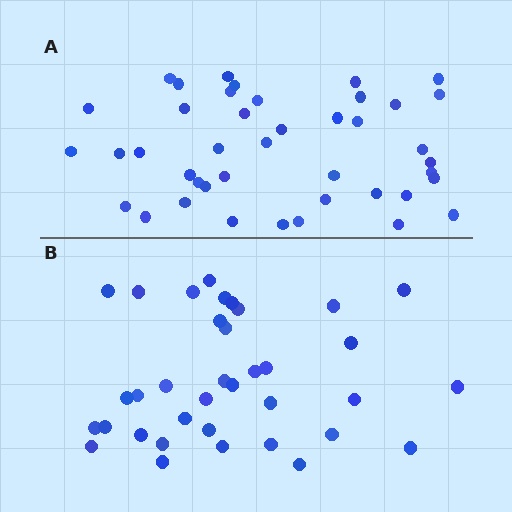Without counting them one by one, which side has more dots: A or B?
Region A (the top region) has more dots.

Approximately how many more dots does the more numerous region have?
Region A has about 6 more dots than region B.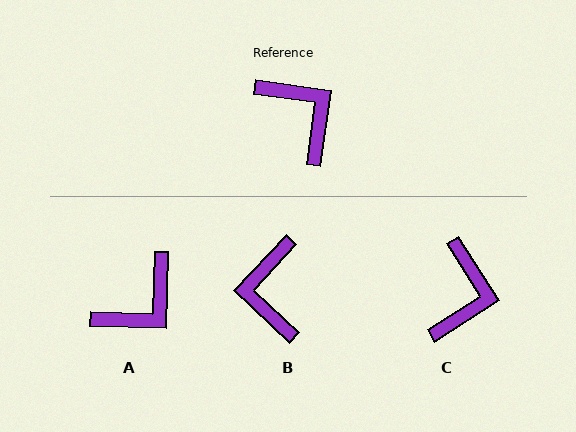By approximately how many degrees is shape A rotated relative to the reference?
Approximately 84 degrees clockwise.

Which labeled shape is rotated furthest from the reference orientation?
B, about 145 degrees away.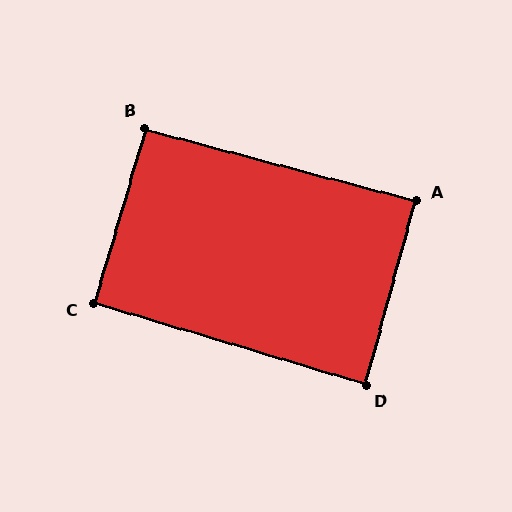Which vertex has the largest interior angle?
B, at approximately 91 degrees.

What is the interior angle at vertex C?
Approximately 90 degrees (approximately right).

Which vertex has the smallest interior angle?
D, at approximately 89 degrees.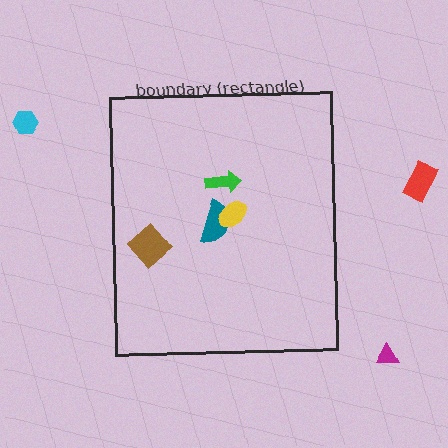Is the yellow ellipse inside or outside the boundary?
Inside.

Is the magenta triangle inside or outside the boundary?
Outside.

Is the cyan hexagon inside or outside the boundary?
Outside.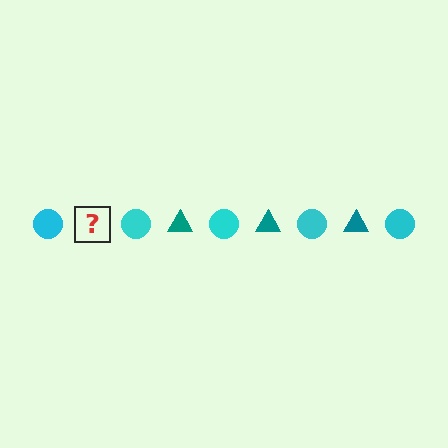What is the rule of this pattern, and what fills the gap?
The rule is that the pattern alternates between cyan circle and teal triangle. The gap should be filled with a teal triangle.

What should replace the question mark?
The question mark should be replaced with a teal triangle.